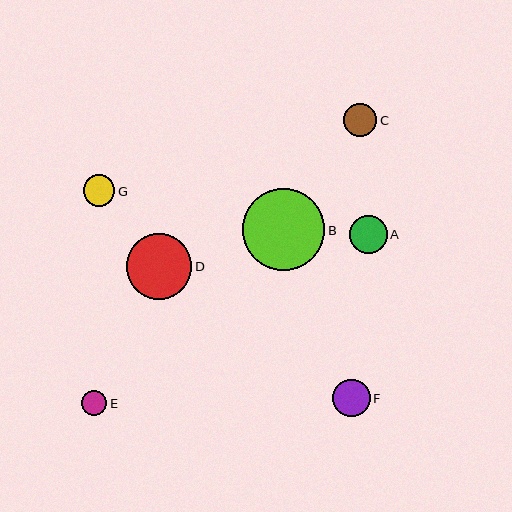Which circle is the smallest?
Circle E is the smallest with a size of approximately 26 pixels.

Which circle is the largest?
Circle B is the largest with a size of approximately 82 pixels.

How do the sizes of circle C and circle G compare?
Circle C and circle G are approximately the same size.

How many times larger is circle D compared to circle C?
Circle D is approximately 1.9 times the size of circle C.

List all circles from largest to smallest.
From largest to smallest: B, D, A, F, C, G, E.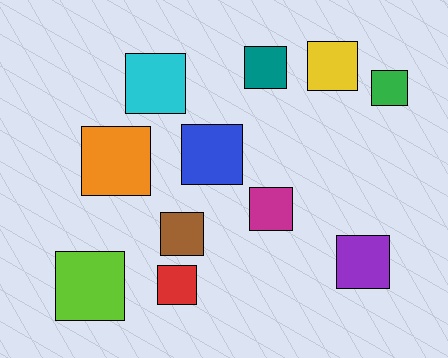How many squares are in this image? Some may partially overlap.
There are 11 squares.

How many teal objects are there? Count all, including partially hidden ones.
There is 1 teal object.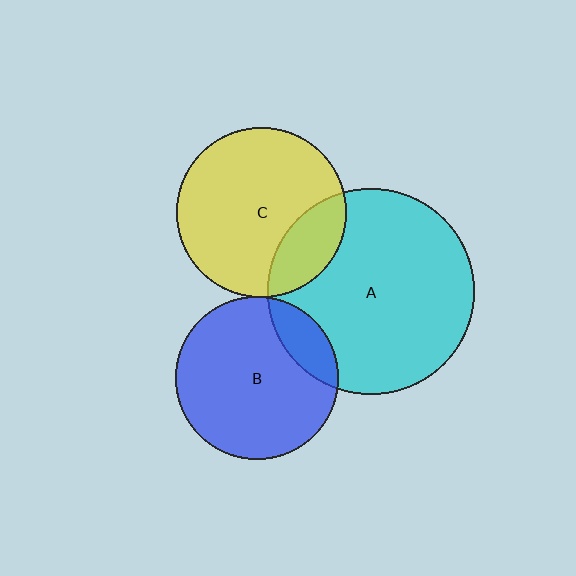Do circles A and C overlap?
Yes.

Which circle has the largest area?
Circle A (cyan).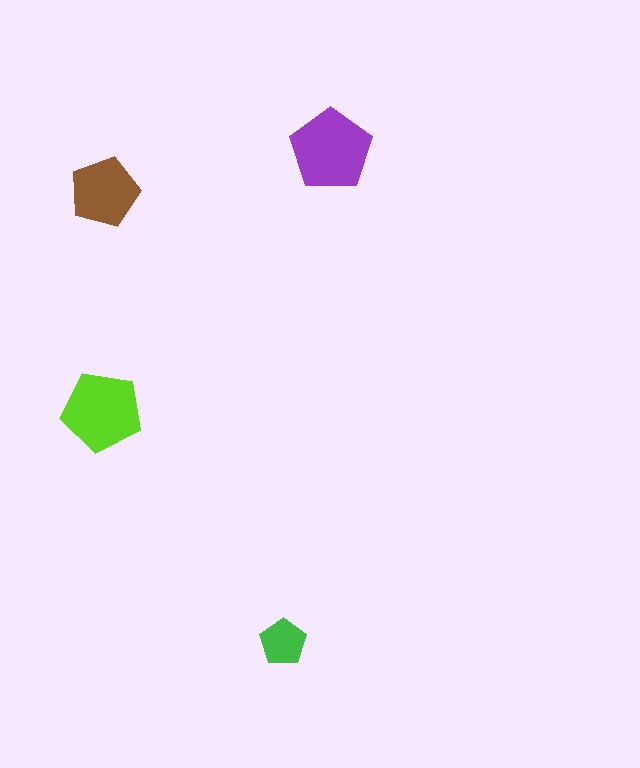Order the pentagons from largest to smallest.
the purple one, the lime one, the brown one, the green one.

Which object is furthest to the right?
The purple pentagon is rightmost.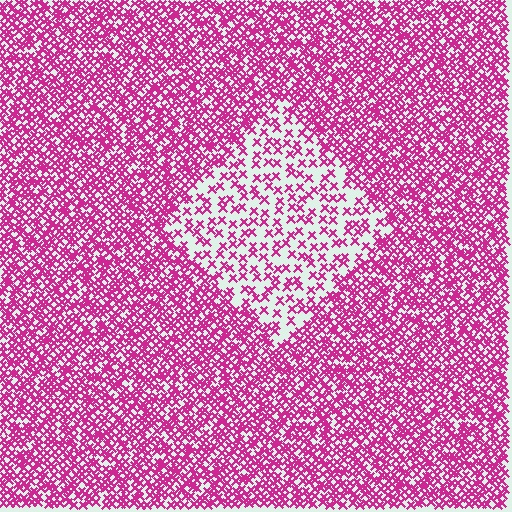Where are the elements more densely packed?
The elements are more densely packed outside the diamond boundary.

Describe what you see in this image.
The image contains small magenta elements arranged at two different densities. A diamond-shaped region is visible where the elements are less densely packed than the surrounding area.